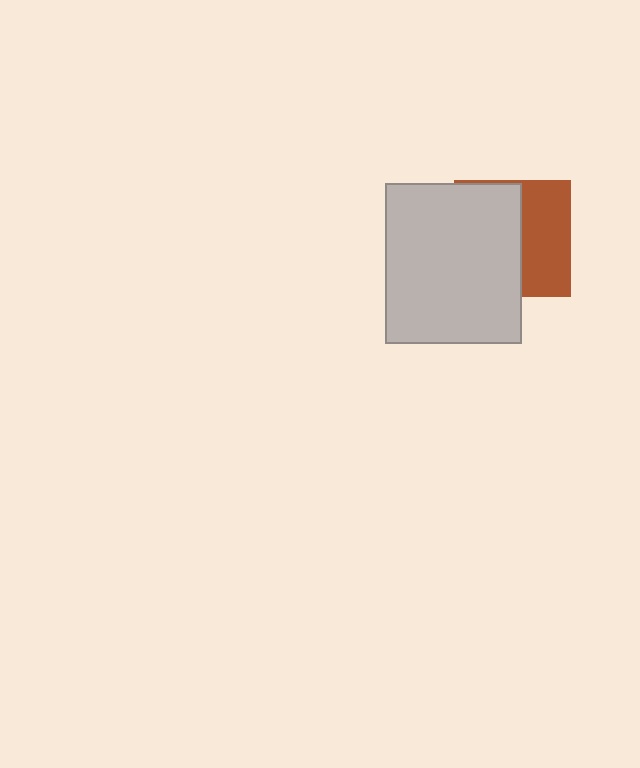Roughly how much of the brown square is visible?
A small part of it is visible (roughly 44%).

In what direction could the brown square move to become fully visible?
The brown square could move right. That would shift it out from behind the light gray rectangle entirely.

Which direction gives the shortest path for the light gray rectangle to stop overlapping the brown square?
Moving left gives the shortest separation.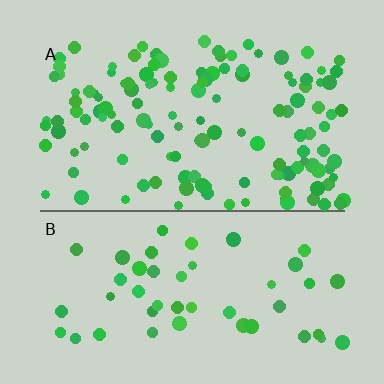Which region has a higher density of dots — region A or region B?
A (the top).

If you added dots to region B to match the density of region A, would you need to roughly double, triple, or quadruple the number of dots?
Approximately triple.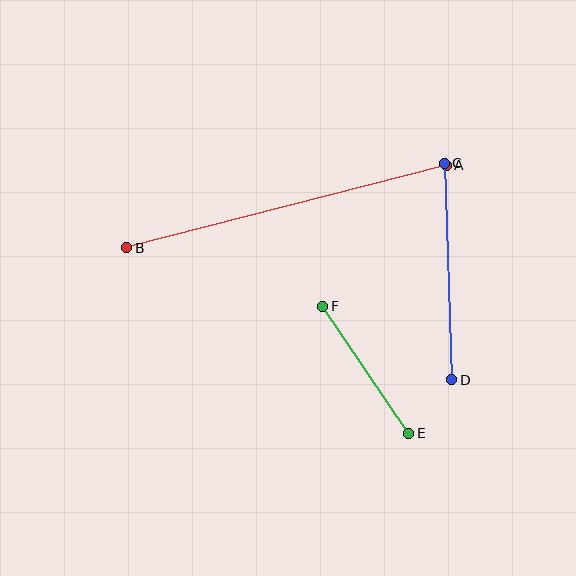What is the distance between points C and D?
The distance is approximately 216 pixels.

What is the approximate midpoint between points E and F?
The midpoint is at approximately (366, 370) pixels.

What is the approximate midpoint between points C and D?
The midpoint is at approximately (448, 272) pixels.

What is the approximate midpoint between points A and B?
The midpoint is at approximately (287, 207) pixels.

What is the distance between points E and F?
The distance is approximately 154 pixels.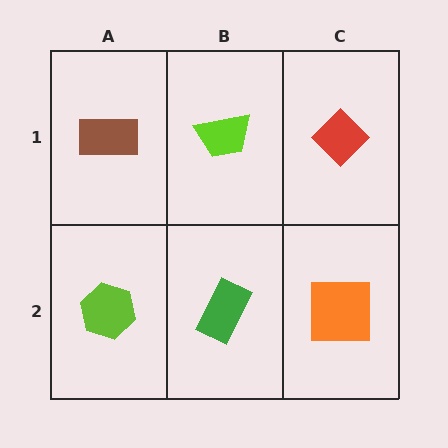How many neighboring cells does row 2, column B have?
3.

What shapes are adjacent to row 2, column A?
A brown rectangle (row 1, column A), a green rectangle (row 2, column B).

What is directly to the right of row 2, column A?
A green rectangle.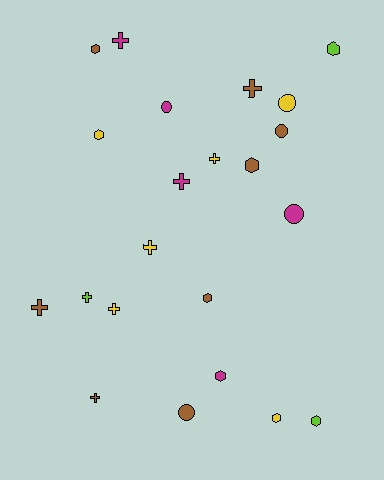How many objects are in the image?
There are 22 objects.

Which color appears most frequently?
Brown, with 8 objects.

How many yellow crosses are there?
There are 3 yellow crosses.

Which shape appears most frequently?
Cross, with 9 objects.